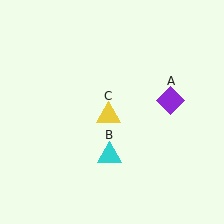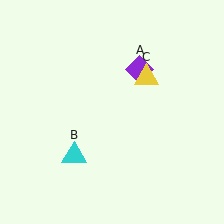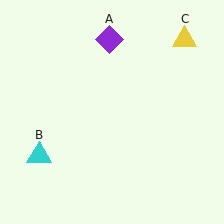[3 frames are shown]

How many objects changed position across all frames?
3 objects changed position: purple diamond (object A), cyan triangle (object B), yellow triangle (object C).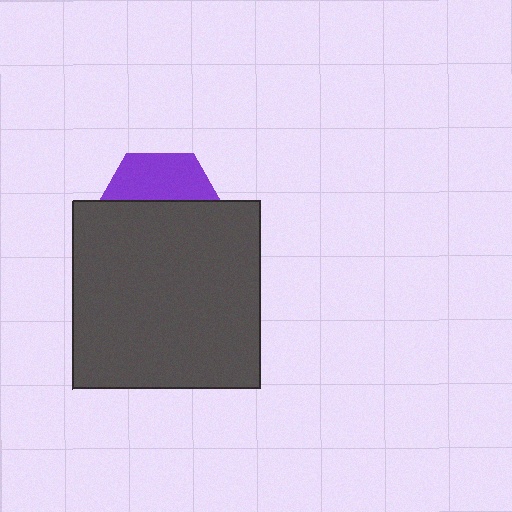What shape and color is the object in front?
The object in front is a dark gray square.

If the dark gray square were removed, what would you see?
You would see the complete purple hexagon.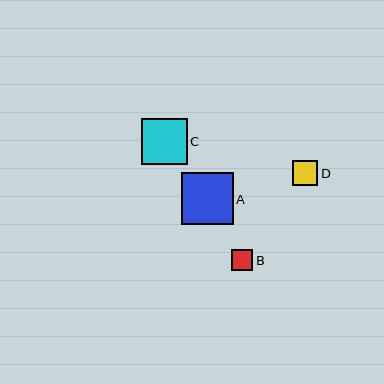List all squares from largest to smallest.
From largest to smallest: A, C, D, B.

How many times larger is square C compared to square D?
Square C is approximately 1.8 times the size of square D.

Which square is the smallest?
Square B is the smallest with a size of approximately 21 pixels.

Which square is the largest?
Square A is the largest with a size of approximately 52 pixels.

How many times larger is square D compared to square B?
Square D is approximately 1.2 times the size of square B.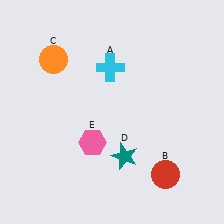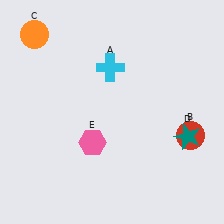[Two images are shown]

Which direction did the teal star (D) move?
The teal star (D) moved right.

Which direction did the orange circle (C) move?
The orange circle (C) moved up.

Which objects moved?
The objects that moved are: the red circle (B), the orange circle (C), the teal star (D).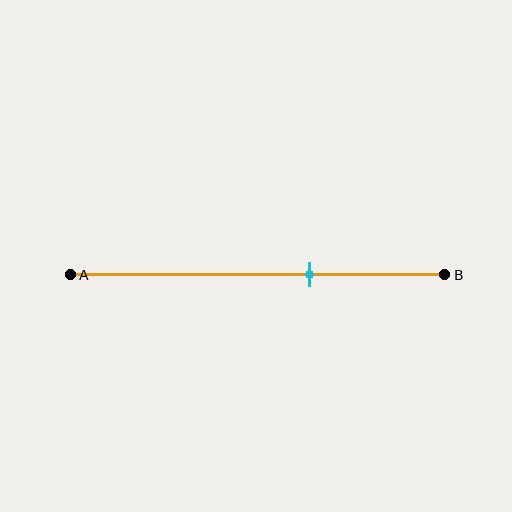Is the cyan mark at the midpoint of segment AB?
No, the mark is at about 65% from A, not at the 50% midpoint.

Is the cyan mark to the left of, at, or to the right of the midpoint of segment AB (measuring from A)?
The cyan mark is to the right of the midpoint of segment AB.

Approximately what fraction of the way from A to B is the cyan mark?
The cyan mark is approximately 65% of the way from A to B.